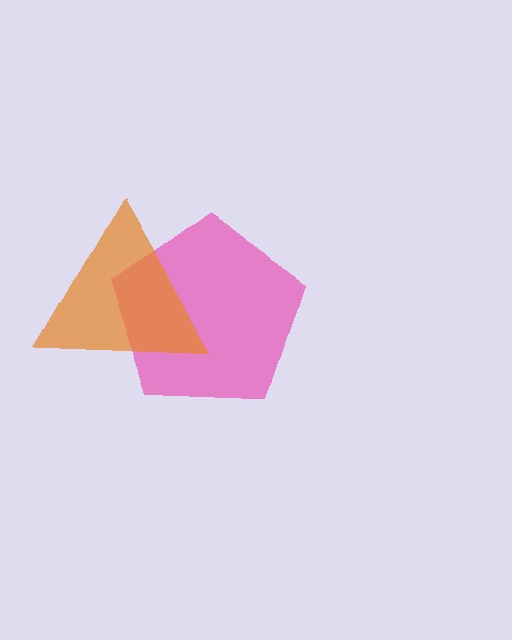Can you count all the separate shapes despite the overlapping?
Yes, there are 2 separate shapes.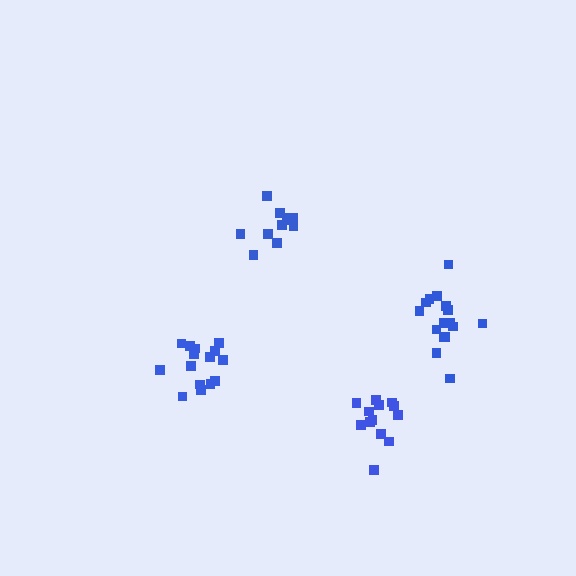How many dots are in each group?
Group 1: 11 dots, Group 2: 15 dots, Group 3: 16 dots, Group 4: 13 dots (55 total).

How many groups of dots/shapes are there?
There are 4 groups.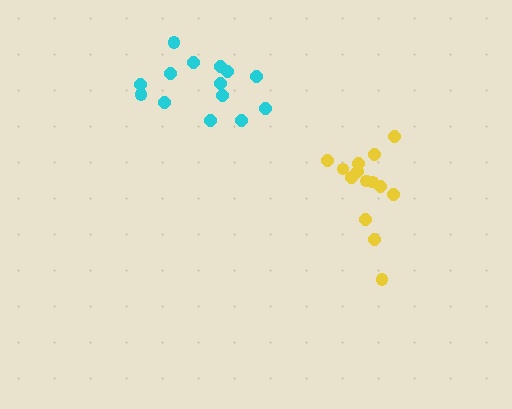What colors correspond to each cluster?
The clusters are colored: yellow, cyan.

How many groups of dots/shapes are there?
There are 2 groups.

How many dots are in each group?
Group 1: 14 dots, Group 2: 14 dots (28 total).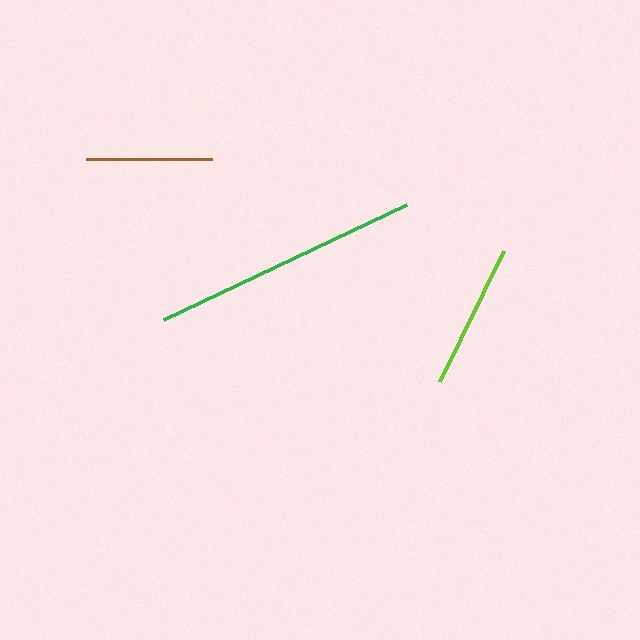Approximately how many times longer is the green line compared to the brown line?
The green line is approximately 2.1 times the length of the brown line.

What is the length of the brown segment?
The brown segment is approximately 126 pixels long.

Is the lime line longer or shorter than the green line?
The green line is longer than the lime line.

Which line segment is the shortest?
The brown line is the shortest at approximately 126 pixels.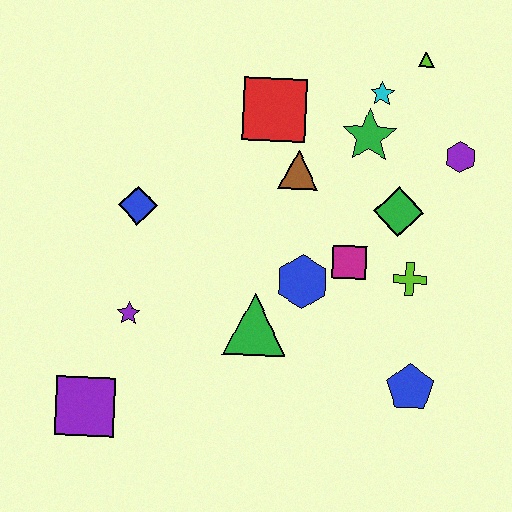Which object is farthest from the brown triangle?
The purple square is farthest from the brown triangle.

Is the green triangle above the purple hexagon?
No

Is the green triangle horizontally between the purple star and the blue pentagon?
Yes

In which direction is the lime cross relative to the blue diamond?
The lime cross is to the right of the blue diamond.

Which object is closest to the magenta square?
The blue hexagon is closest to the magenta square.